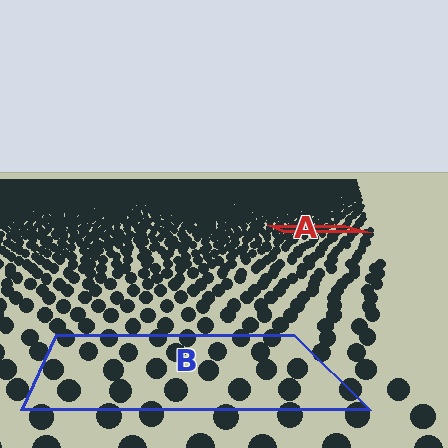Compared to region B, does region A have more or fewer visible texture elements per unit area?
Region A has more texture elements per unit area — they are packed more densely because it is farther away.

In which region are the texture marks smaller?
The texture marks are smaller in region A, because it is farther away.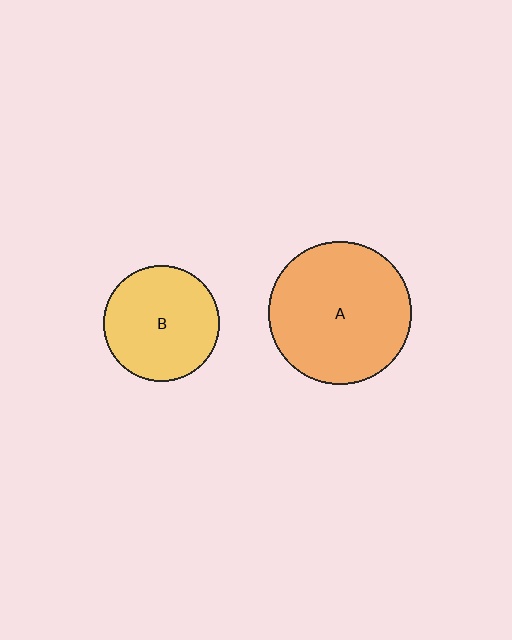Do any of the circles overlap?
No, none of the circles overlap.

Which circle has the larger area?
Circle A (orange).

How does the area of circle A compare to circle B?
Approximately 1.5 times.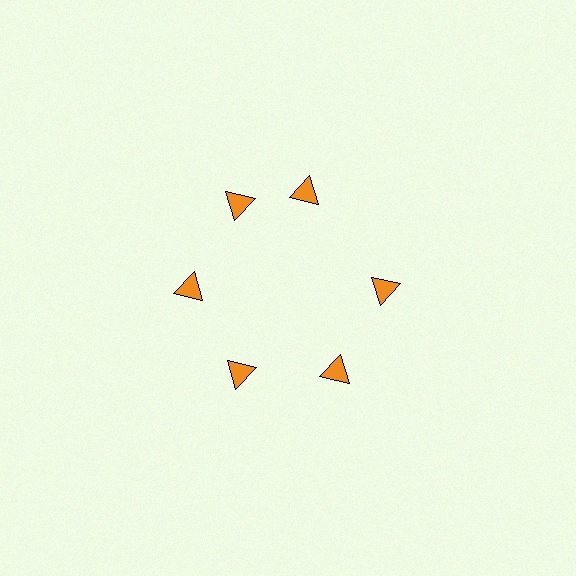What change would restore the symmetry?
The symmetry would be restored by rotating it back into even spacing with its neighbors so that all 6 triangles sit at equal angles and equal distance from the center.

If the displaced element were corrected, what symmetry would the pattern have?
It would have 6-fold rotational symmetry — the pattern would map onto itself every 60 degrees.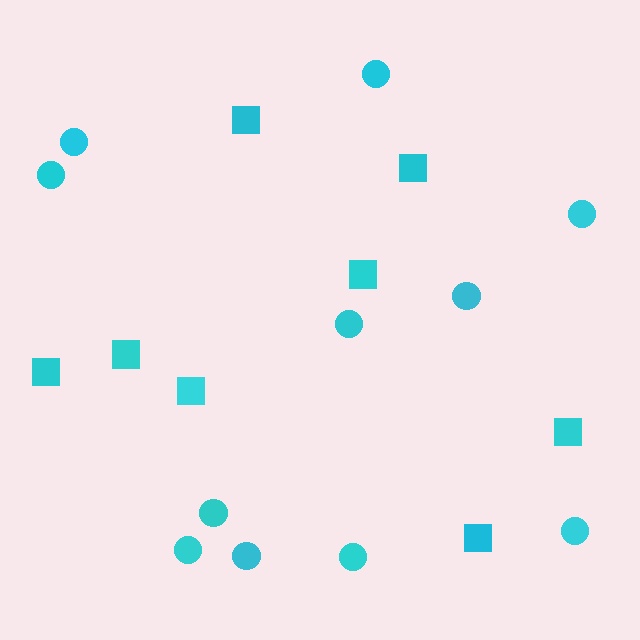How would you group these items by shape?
There are 2 groups: one group of circles (11) and one group of squares (8).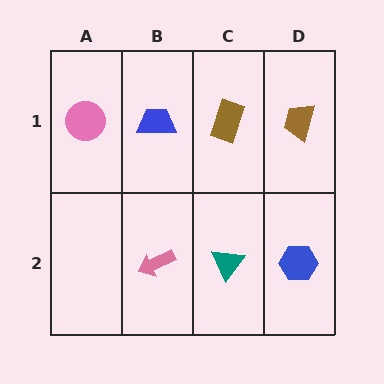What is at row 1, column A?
A pink circle.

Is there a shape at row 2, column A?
No, that cell is empty.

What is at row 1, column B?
A blue trapezoid.